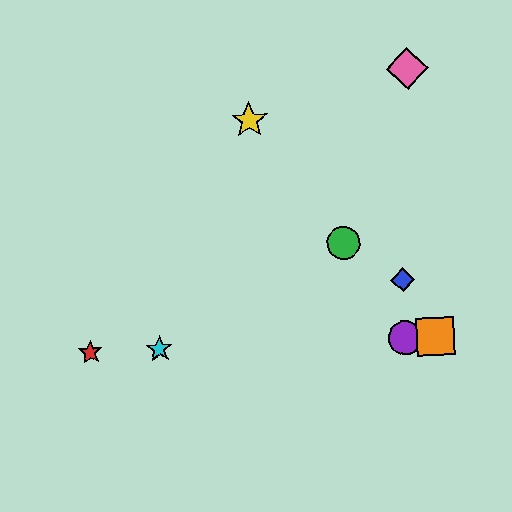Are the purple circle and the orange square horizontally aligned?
Yes, both are at y≈338.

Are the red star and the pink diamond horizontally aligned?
No, the red star is at y≈352 and the pink diamond is at y≈68.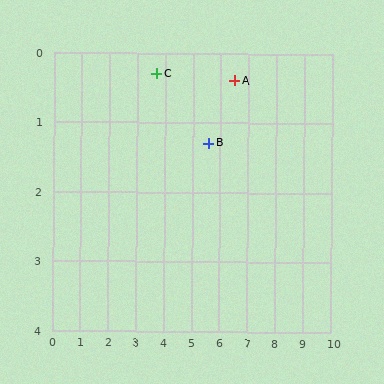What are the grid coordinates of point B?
Point B is at approximately (5.6, 1.3).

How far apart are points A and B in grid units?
Points A and B are about 1.3 grid units apart.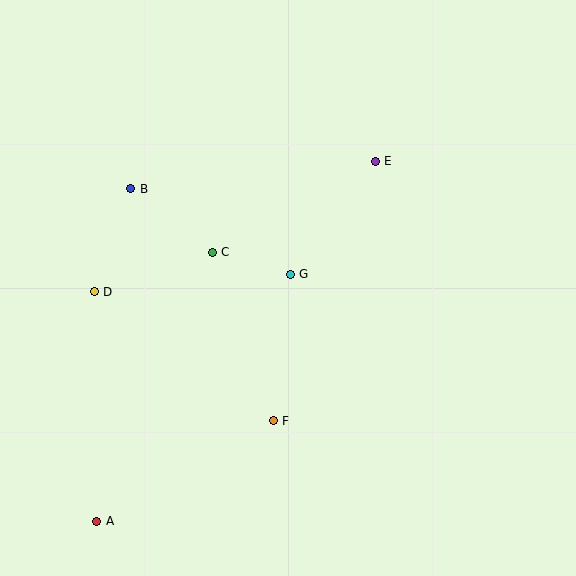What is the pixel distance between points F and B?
The distance between F and B is 272 pixels.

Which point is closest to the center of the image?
Point G at (290, 274) is closest to the center.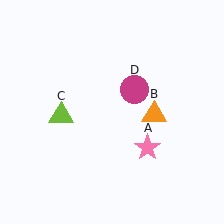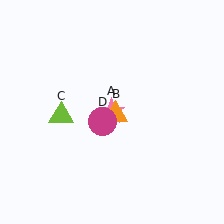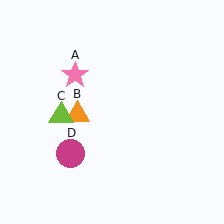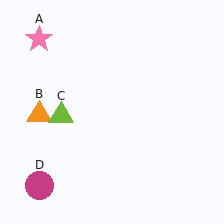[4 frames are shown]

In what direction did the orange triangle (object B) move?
The orange triangle (object B) moved left.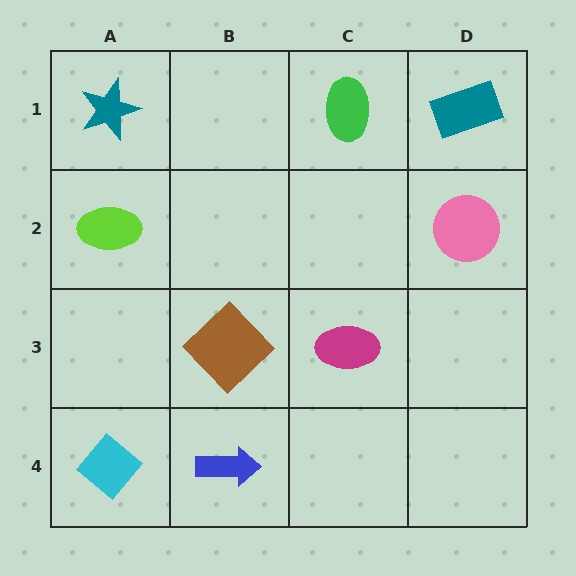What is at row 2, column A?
A lime ellipse.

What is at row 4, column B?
A blue arrow.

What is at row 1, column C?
A green ellipse.